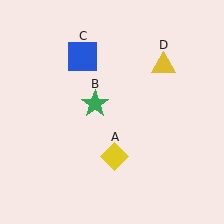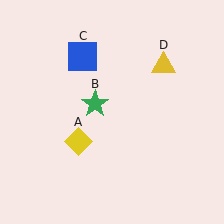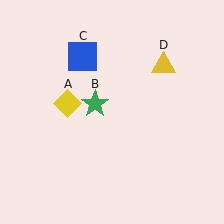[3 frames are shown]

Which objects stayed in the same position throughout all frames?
Green star (object B) and blue square (object C) and yellow triangle (object D) remained stationary.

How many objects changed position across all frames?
1 object changed position: yellow diamond (object A).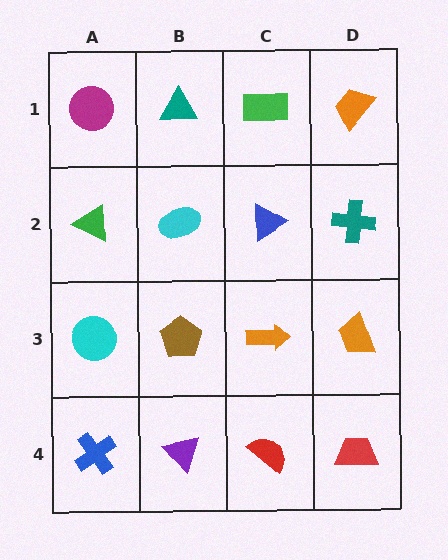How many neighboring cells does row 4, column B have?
3.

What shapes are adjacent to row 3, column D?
A teal cross (row 2, column D), a red trapezoid (row 4, column D), an orange arrow (row 3, column C).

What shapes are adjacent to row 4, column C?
An orange arrow (row 3, column C), a purple triangle (row 4, column B), a red trapezoid (row 4, column D).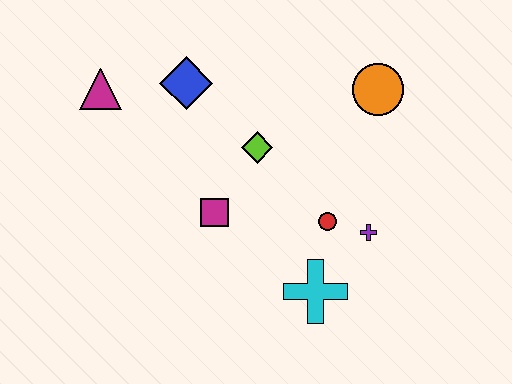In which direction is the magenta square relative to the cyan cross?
The magenta square is to the left of the cyan cross.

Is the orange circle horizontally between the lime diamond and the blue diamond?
No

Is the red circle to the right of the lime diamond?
Yes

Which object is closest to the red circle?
The purple cross is closest to the red circle.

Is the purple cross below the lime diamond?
Yes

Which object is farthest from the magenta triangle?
The purple cross is farthest from the magenta triangle.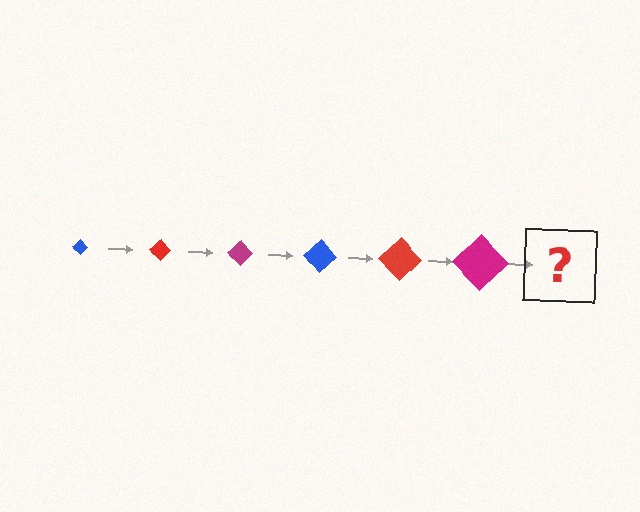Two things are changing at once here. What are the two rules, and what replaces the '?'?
The two rules are that the diamond grows larger each step and the color cycles through blue, red, and magenta. The '?' should be a blue diamond, larger than the previous one.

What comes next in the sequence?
The next element should be a blue diamond, larger than the previous one.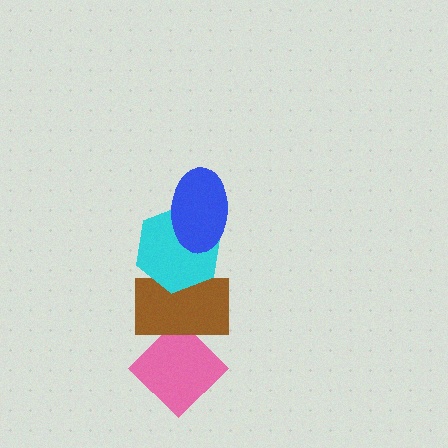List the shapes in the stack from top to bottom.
From top to bottom: the blue ellipse, the cyan hexagon, the brown rectangle, the pink diamond.